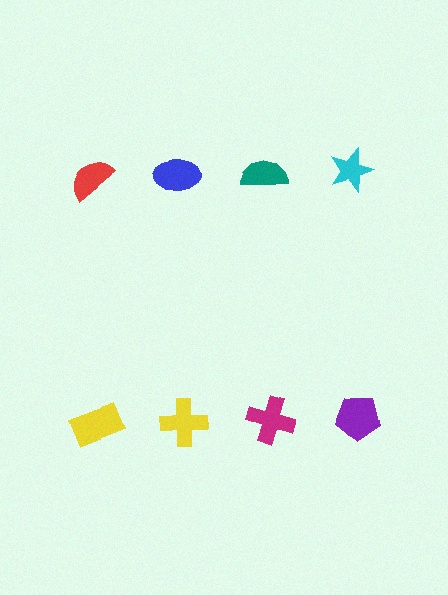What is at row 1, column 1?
A red semicircle.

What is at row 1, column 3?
A teal semicircle.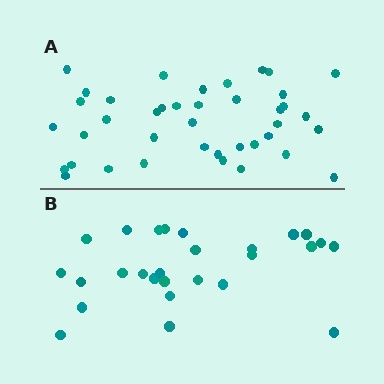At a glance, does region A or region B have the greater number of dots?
Region A (the top region) has more dots.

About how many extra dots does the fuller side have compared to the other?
Region A has approximately 15 more dots than region B.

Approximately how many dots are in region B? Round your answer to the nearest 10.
About 30 dots. (The exact count is 27, which rounds to 30.)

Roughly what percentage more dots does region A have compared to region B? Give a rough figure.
About 50% more.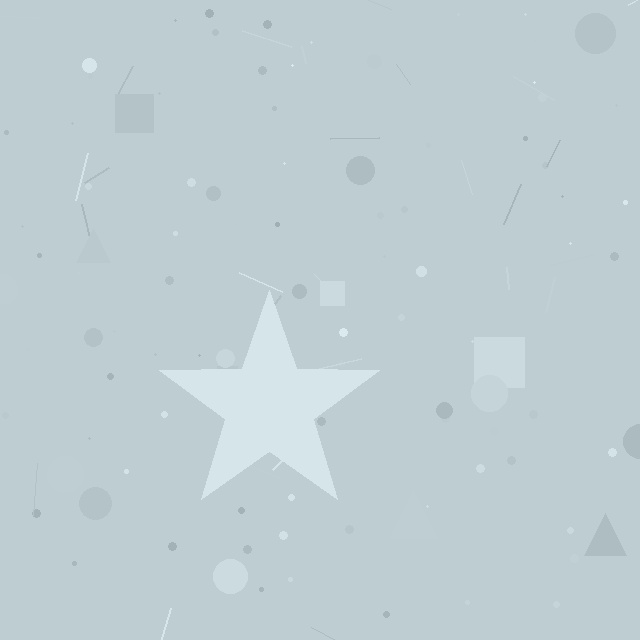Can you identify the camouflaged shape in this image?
The camouflaged shape is a star.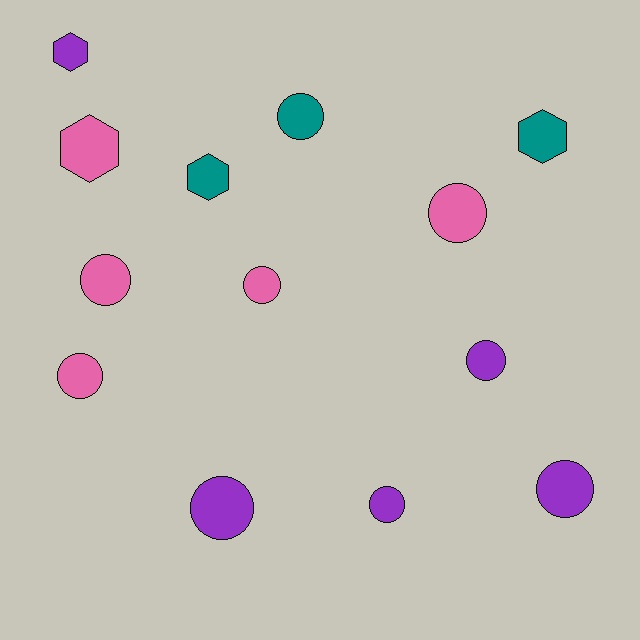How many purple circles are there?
There are 4 purple circles.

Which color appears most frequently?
Pink, with 5 objects.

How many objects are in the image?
There are 13 objects.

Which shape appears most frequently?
Circle, with 9 objects.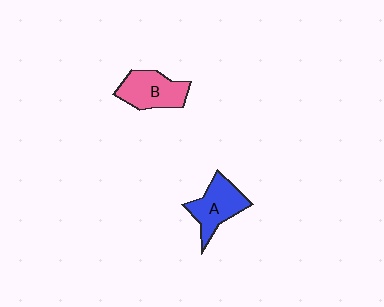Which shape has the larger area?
Shape B (pink).